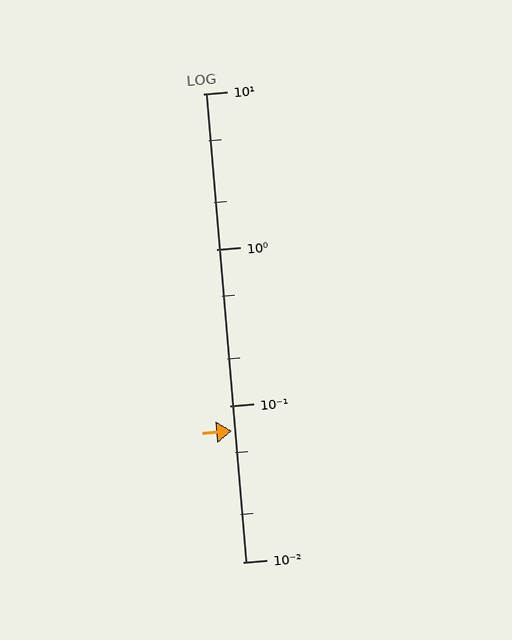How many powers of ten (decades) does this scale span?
The scale spans 3 decades, from 0.01 to 10.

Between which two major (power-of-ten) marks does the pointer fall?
The pointer is between 0.01 and 0.1.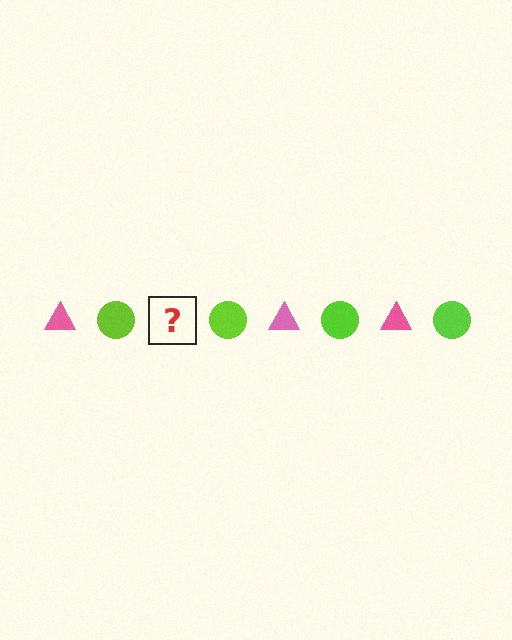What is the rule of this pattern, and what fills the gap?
The rule is that the pattern alternates between pink triangle and lime circle. The gap should be filled with a pink triangle.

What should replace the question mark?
The question mark should be replaced with a pink triangle.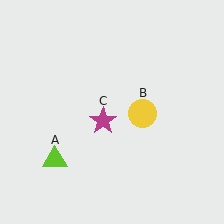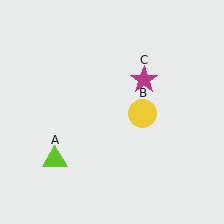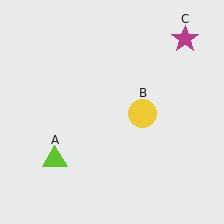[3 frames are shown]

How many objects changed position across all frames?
1 object changed position: magenta star (object C).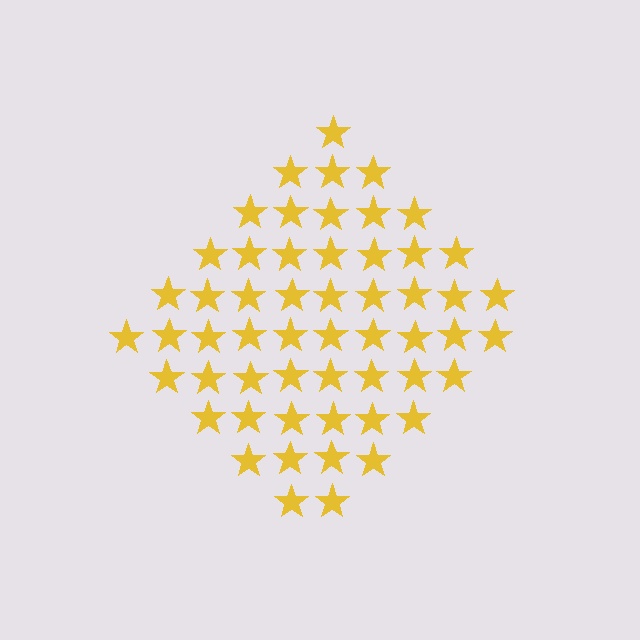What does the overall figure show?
The overall figure shows a diamond.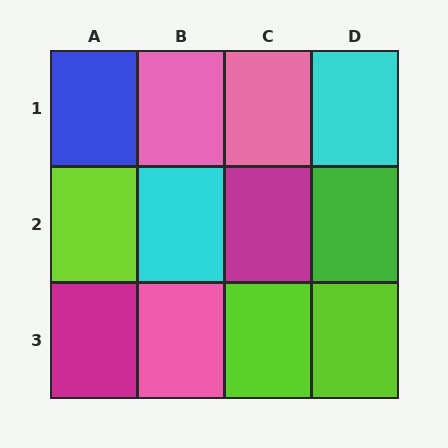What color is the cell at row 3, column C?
Lime.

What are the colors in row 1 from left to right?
Blue, pink, pink, cyan.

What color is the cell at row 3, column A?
Magenta.